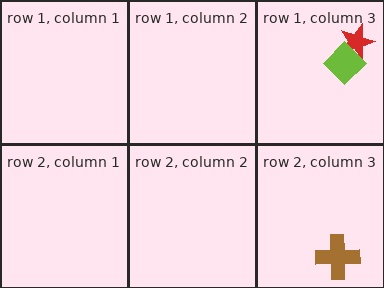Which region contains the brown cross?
The row 2, column 3 region.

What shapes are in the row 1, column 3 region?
The red star, the lime diamond.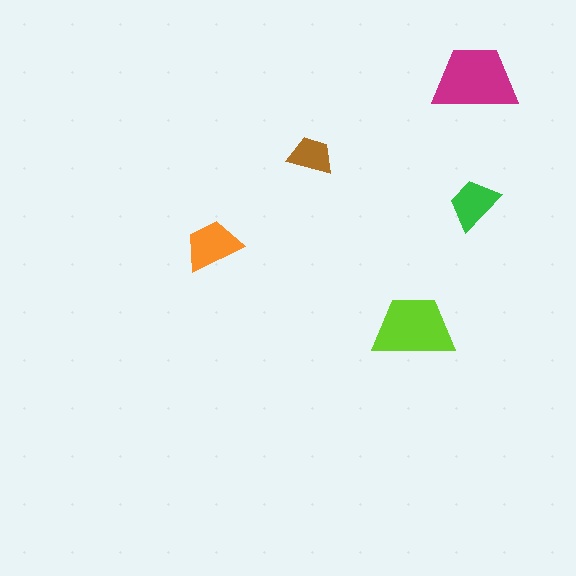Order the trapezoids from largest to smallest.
the magenta one, the lime one, the orange one, the green one, the brown one.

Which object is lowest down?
The lime trapezoid is bottommost.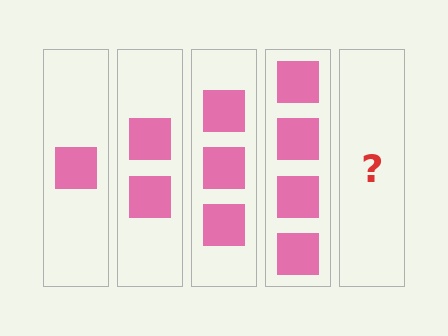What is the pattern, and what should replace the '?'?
The pattern is that each step adds one more square. The '?' should be 5 squares.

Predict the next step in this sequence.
The next step is 5 squares.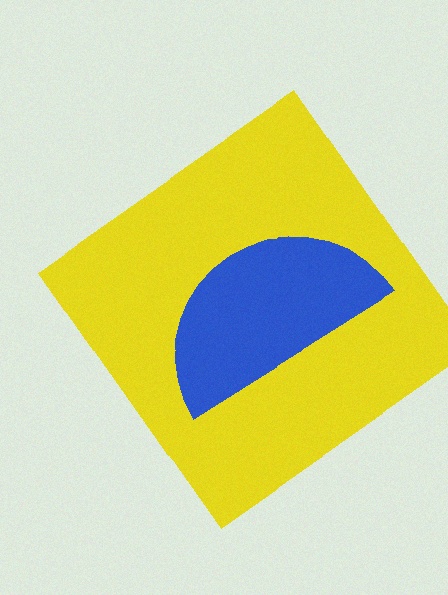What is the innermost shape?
The blue semicircle.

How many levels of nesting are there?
2.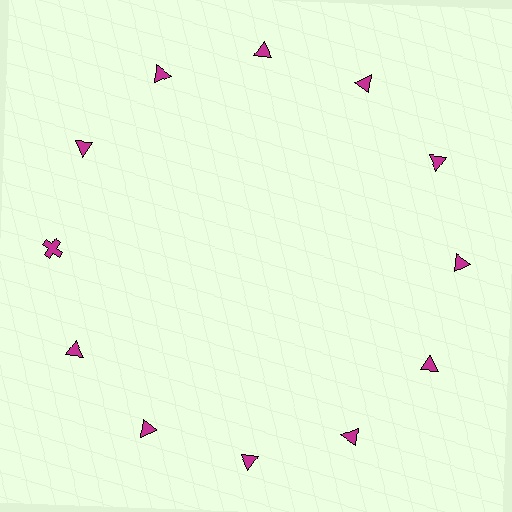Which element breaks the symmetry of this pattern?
The magenta cross at roughly the 9 o'clock position breaks the symmetry. All other shapes are magenta triangles.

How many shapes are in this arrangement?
There are 12 shapes arranged in a ring pattern.